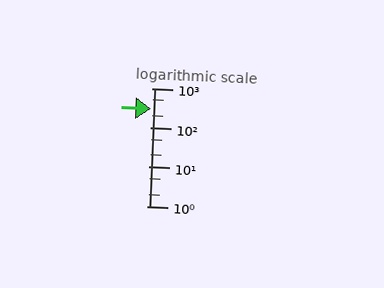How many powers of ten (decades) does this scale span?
The scale spans 3 decades, from 1 to 1000.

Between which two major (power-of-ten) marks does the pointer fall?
The pointer is between 100 and 1000.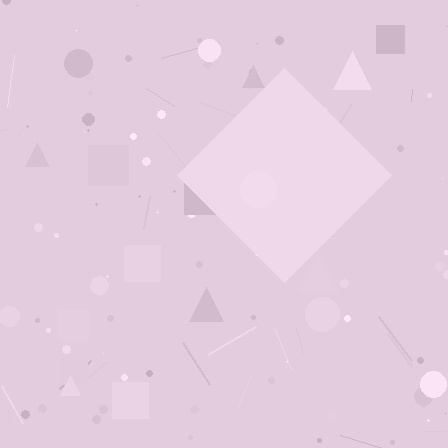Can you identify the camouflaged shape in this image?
The camouflaged shape is a diamond.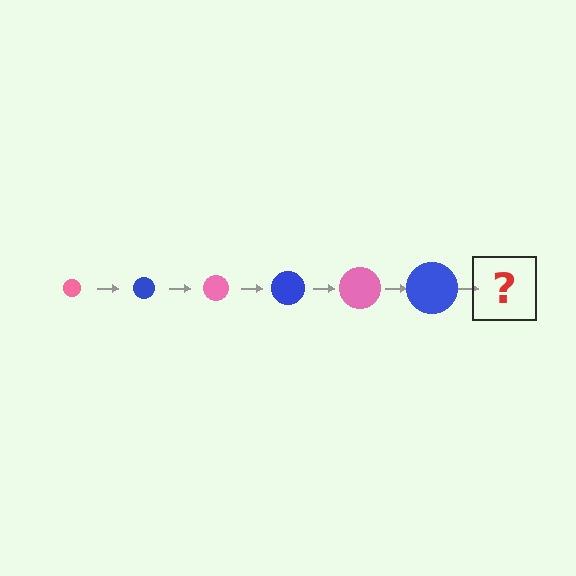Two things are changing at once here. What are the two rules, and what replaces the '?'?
The two rules are that the circle grows larger each step and the color cycles through pink and blue. The '?' should be a pink circle, larger than the previous one.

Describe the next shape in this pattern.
It should be a pink circle, larger than the previous one.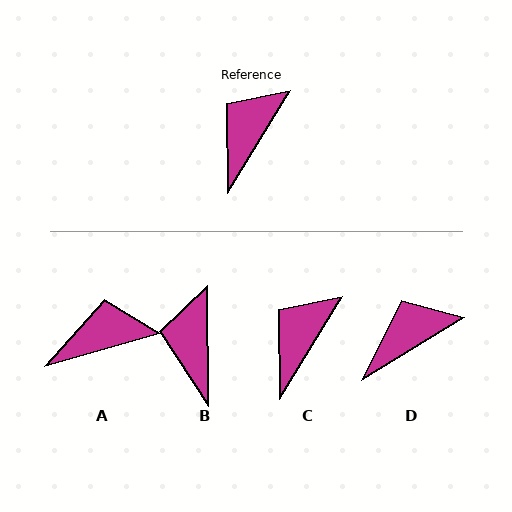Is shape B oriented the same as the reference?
No, it is off by about 32 degrees.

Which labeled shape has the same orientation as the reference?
C.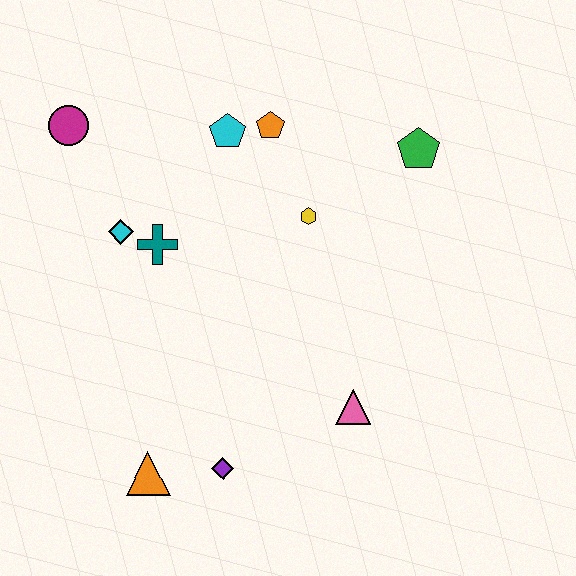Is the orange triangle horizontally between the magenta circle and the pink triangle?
Yes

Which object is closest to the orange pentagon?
The cyan pentagon is closest to the orange pentagon.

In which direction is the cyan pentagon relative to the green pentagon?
The cyan pentagon is to the left of the green pentagon.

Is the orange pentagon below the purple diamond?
No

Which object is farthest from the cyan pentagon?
The orange triangle is farthest from the cyan pentagon.